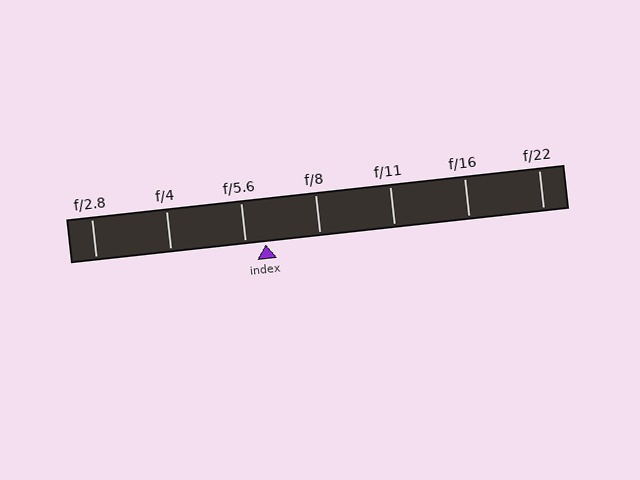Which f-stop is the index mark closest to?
The index mark is closest to f/5.6.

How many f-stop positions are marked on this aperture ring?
There are 7 f-stop positions marked.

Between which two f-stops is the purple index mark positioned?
The index mark is between f/5.6 and f/8.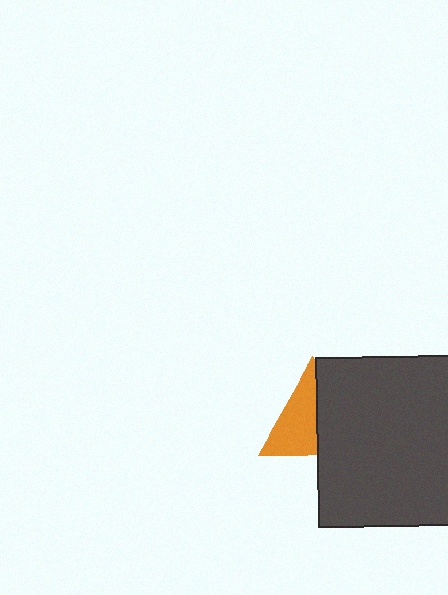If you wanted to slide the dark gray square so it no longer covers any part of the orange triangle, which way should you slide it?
Slide it right — that is the most direct way to separate the two shapes.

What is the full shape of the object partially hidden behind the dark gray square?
The partially hidden object is an orange triangle.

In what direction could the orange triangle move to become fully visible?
The orange triangle could move left. That would shift it out from behind the dark gray square entirely.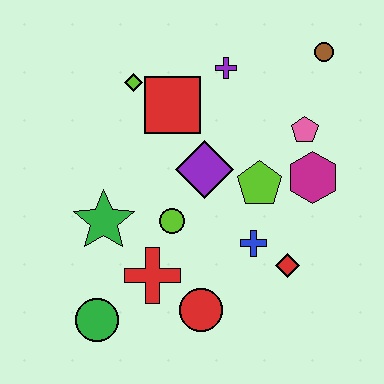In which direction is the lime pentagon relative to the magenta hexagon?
The lime pentagon is to the left of the magenta hexagon.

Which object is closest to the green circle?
The red cross is closest to the green circle.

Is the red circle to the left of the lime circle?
No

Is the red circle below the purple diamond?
Yes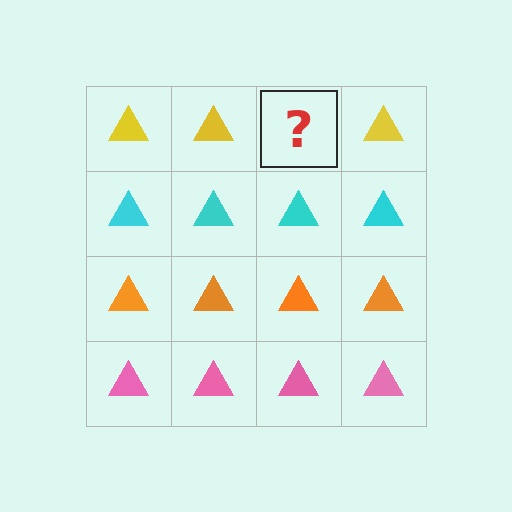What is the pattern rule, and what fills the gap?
The rule is that each row has a consistent color. The gap should be filled with a yellow triangle.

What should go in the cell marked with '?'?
The missing cell should contain a yellow triangle.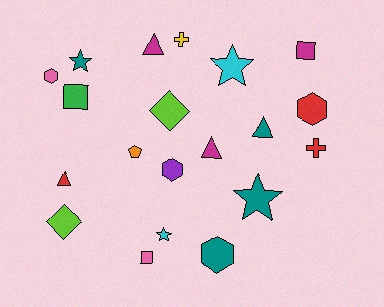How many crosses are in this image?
There are 2 crosses.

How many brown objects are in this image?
There are no brown objects.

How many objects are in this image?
There are 20 objects.